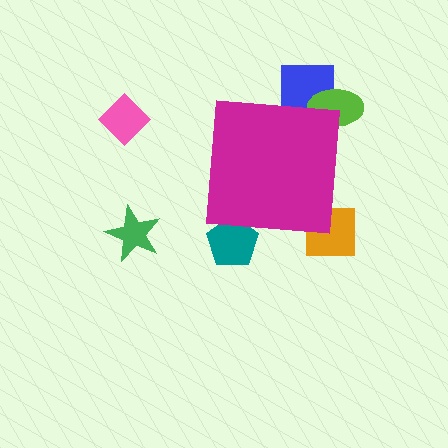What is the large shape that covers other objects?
A magenta square.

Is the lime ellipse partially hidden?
Yes, the lime ellipse is partially hidden behind the magenta square.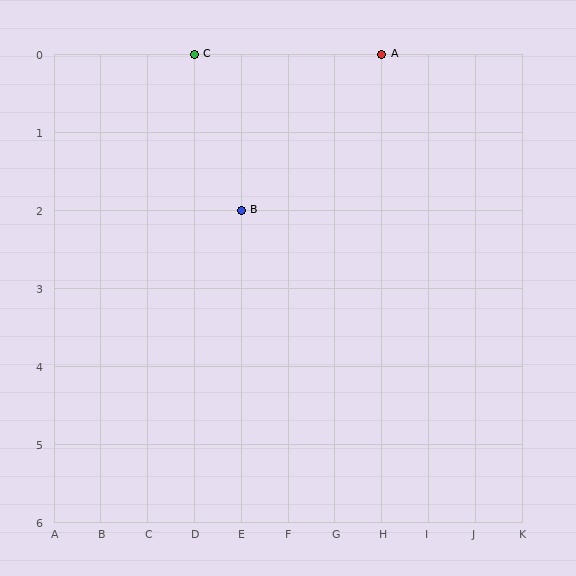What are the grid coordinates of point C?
Point C is at grid coordinates (D, 0).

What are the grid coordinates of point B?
Point B is at grid coordinates (E, 2).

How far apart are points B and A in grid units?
Points B and A are 3 columns and 2 rows apart (about 3.6 grid units diagonally).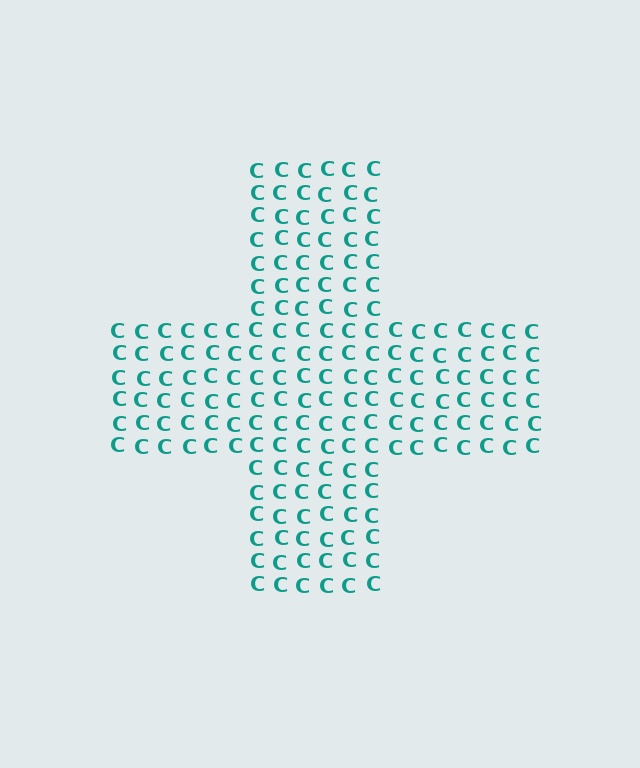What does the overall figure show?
The overall figure shows a cross.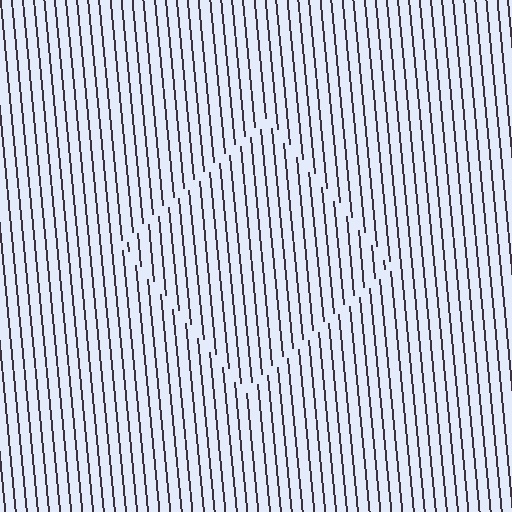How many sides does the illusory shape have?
4 sides — the line-ends trace a square.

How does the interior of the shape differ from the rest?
The interior of the shape contains the same grating, shifted by half a period — the contour is defined by the phase discontinuity where line-ends from the inner and outer gratings abut.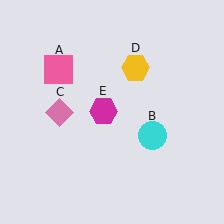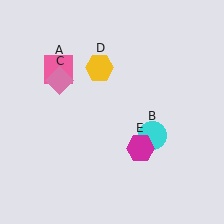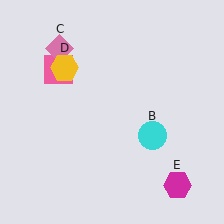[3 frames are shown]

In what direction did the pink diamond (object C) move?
The pink diamond (object C) moved up.